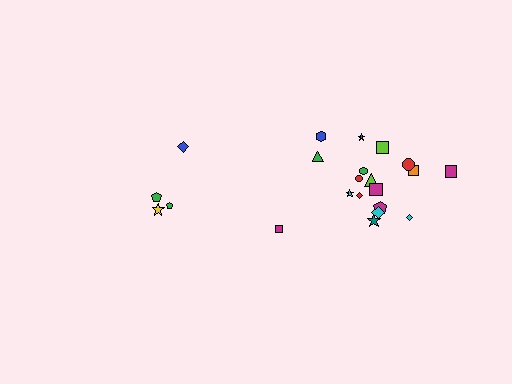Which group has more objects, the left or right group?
The right group.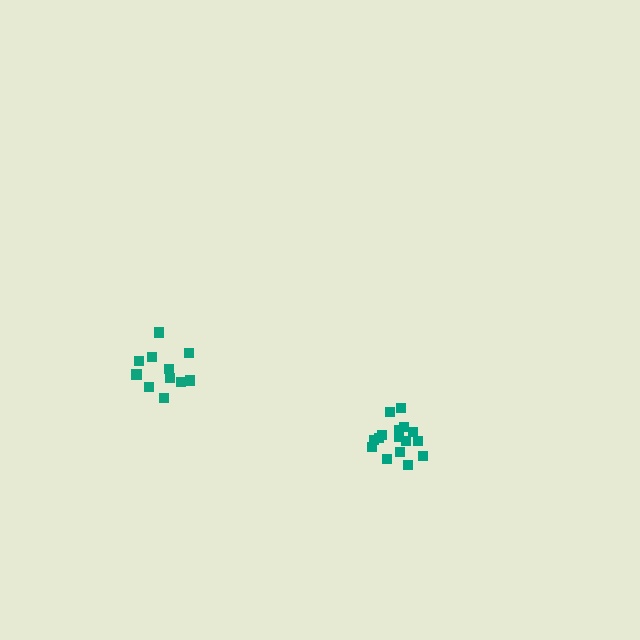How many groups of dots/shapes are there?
There are 2 groups.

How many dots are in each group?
Group 1: 16 dots, Group 2: 11 dots (27 total).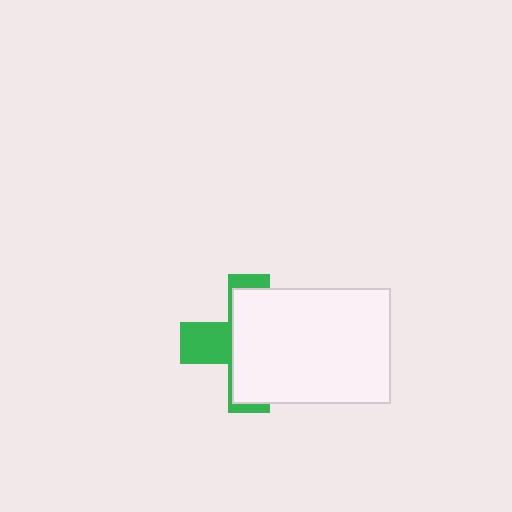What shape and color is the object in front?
The object in front is a white rectangle.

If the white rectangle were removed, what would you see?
You would see the complete green cross.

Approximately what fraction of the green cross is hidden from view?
Roughly 65% of the green cross is hidden behind the white rectangle.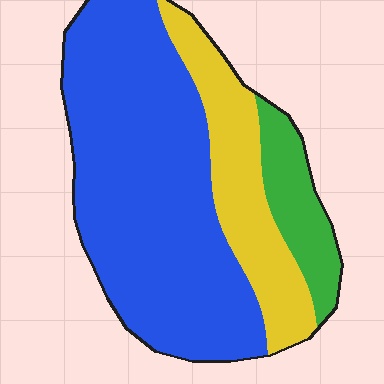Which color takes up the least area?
Green, at roughly 10%.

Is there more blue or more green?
Blue.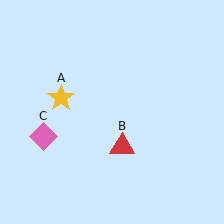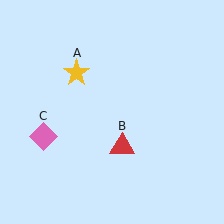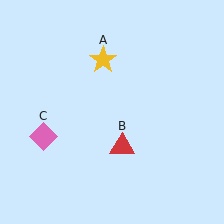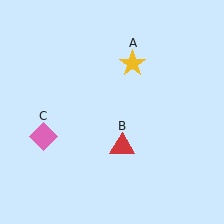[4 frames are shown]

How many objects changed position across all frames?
1 object changed position: yellow star (object A).